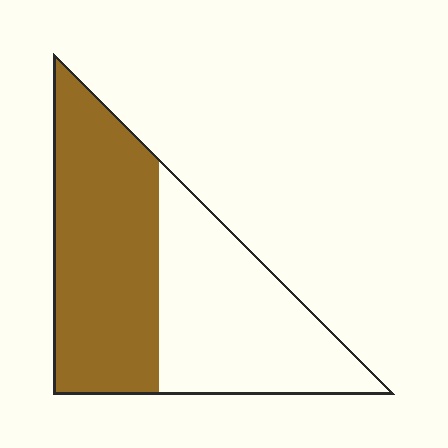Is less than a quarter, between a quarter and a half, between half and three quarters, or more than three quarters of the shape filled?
Between half and three quarters.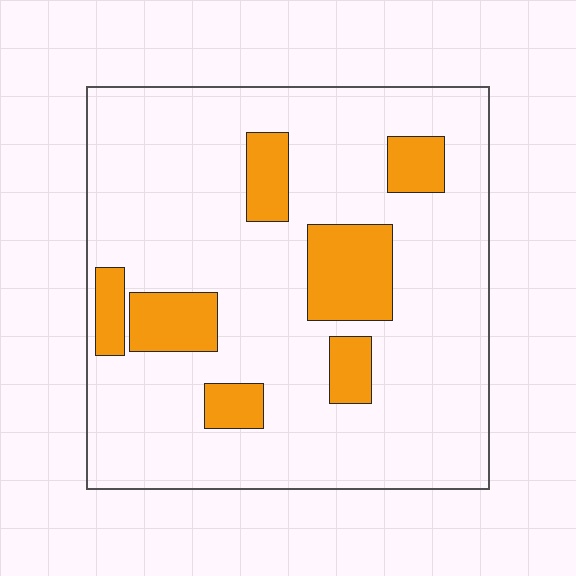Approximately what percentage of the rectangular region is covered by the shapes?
Approximately 20%.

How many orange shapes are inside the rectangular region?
7.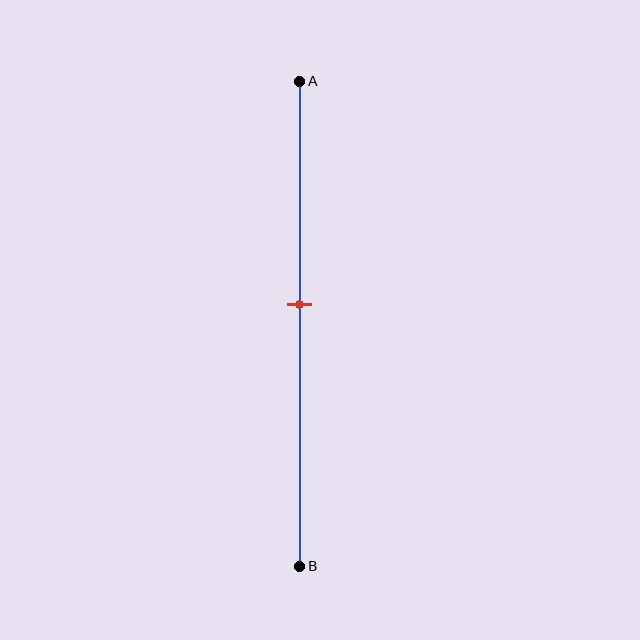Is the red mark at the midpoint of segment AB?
No, the mark is at about 45% from A, not at the 50% midpoint.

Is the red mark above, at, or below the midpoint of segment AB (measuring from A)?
The red mark is above the midpoint of segment AB.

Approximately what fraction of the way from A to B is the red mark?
The red mark is approximately 45% of the way from A to B.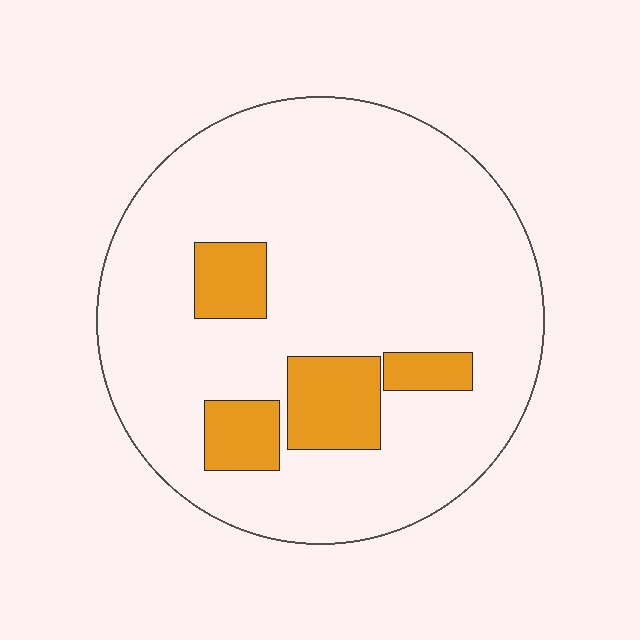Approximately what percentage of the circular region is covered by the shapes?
Approximately 15%.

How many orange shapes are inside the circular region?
4.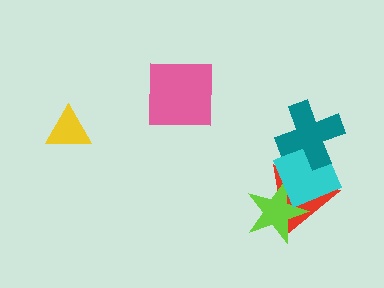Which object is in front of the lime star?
The cyan square is in front of the lime star.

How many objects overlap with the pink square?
0 objects overlap with the pink square.